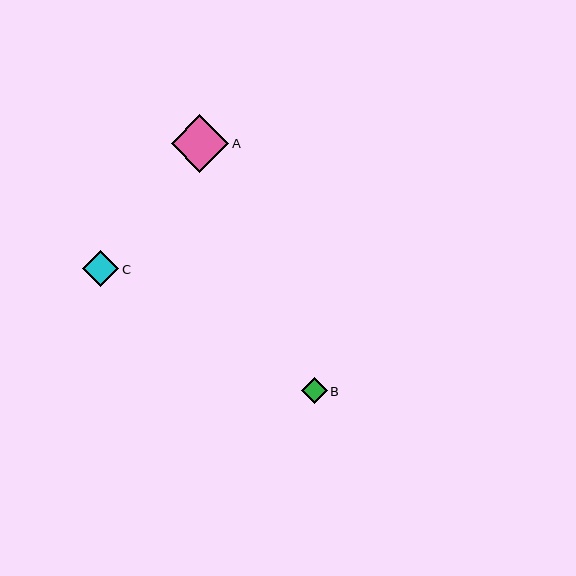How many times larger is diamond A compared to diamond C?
Diamond A is approximately 1.6 times the size of diamond C.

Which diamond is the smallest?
Diamond B is the smallest with a size of approximately 26 pixels.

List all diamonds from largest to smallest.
From largest to smallest: A, C, B.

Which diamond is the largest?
Diamond A is the largest with a size of approximately 58 pixels.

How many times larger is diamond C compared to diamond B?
Diamond C is approximately 1.4 times the size of diamond B.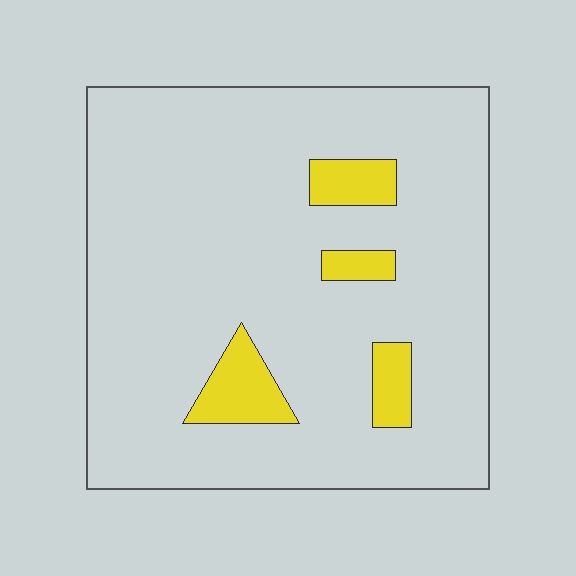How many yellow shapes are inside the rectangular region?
4.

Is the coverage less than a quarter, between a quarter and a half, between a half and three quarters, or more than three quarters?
Less than a quarter.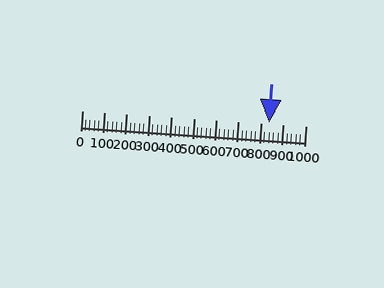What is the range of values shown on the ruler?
The ruler shows values from 0 to 1000.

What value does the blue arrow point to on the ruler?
The blue arrow points to approximately 838.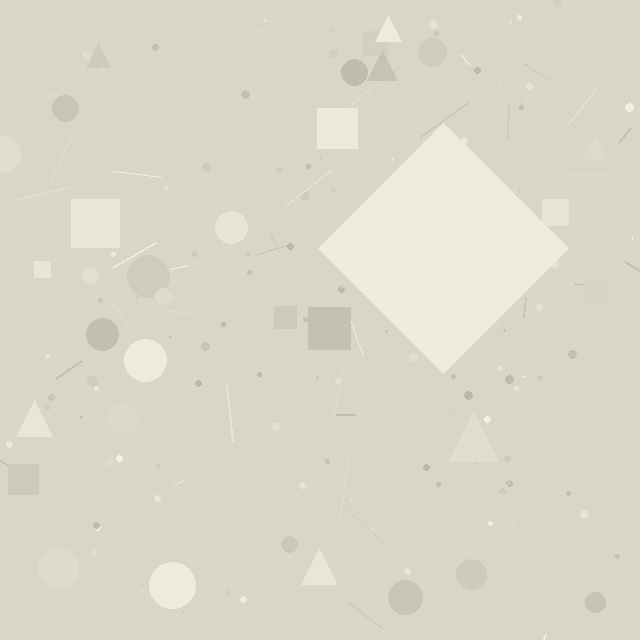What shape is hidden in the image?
A diamond is hidden in the image.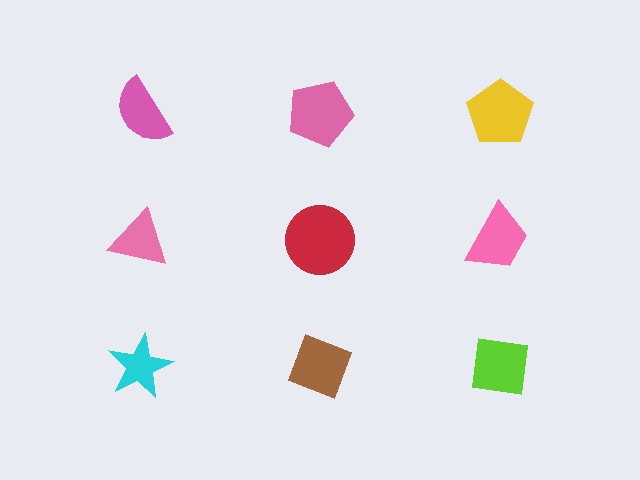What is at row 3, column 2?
A brown diamond.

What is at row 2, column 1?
A pink triangle.